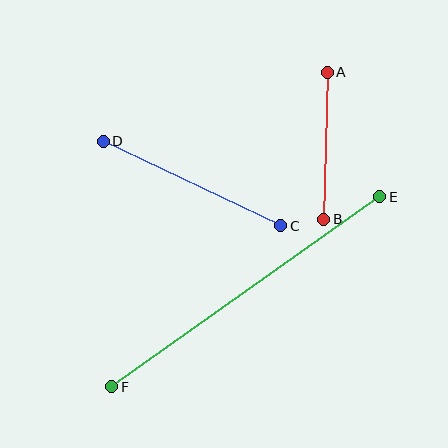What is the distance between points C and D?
The distance is approximately 197 pixels.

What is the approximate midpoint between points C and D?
The midpoint is at approximately (192, 184) pixels.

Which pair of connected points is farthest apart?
Points E and F are farthest apart.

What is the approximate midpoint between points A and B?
The midpoint is at approximately (326, 146) pixels.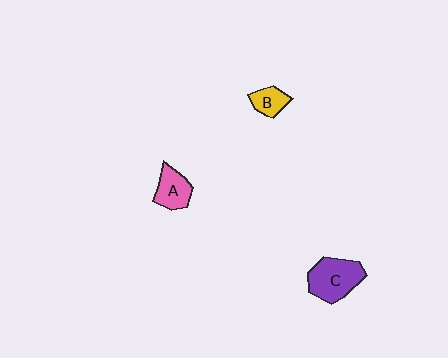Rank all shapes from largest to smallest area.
From largest to smallest: C (purple), A (pink), B (yellow).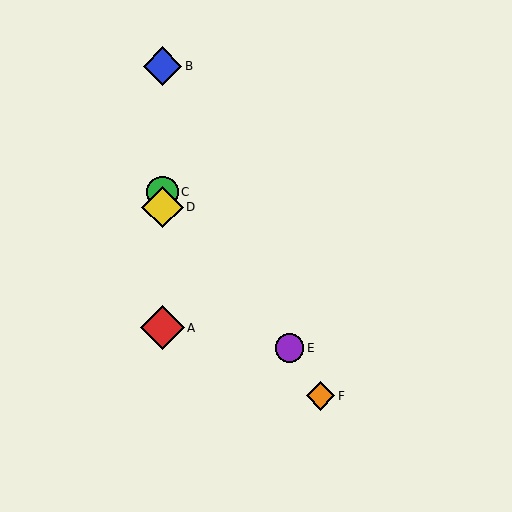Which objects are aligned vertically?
Objects A, B, C, D are aligned vertically.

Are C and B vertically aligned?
Yes, both are at x≈163.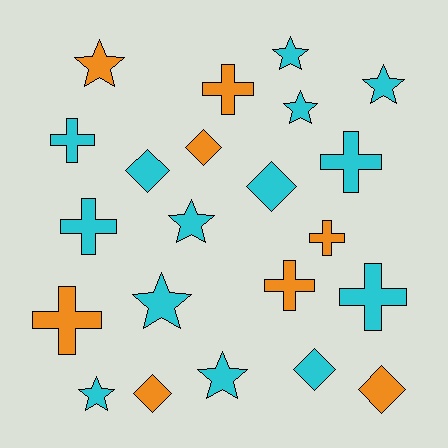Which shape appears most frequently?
Cross, with 8 objects.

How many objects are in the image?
There are 22 objects.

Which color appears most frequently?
Cyan, with 14 objects.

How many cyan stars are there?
There are 7 cyan stars.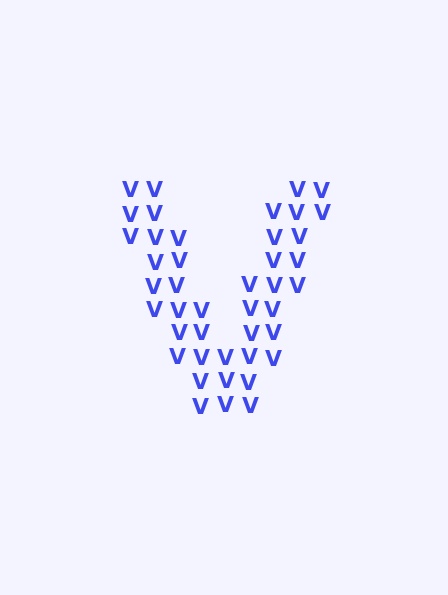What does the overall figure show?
The overall figure shows the letter V.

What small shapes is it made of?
It is made of small letter V's.